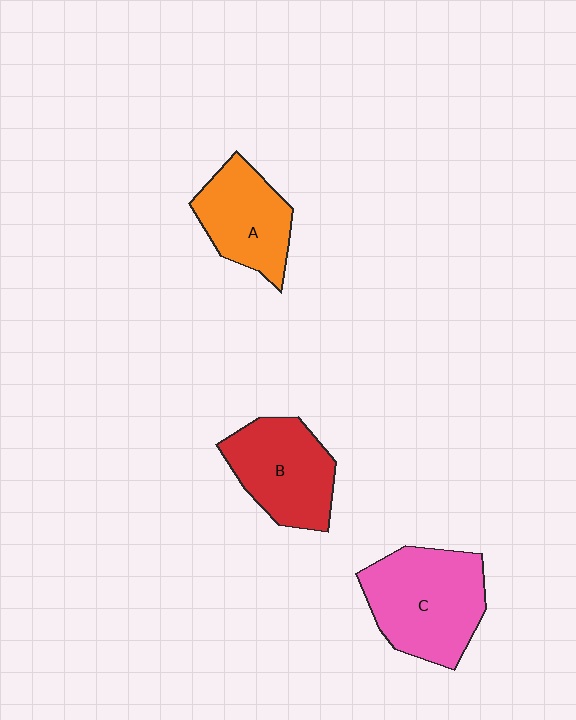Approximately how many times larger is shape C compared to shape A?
Approximately 1.4 times.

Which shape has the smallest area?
Shape A (orange).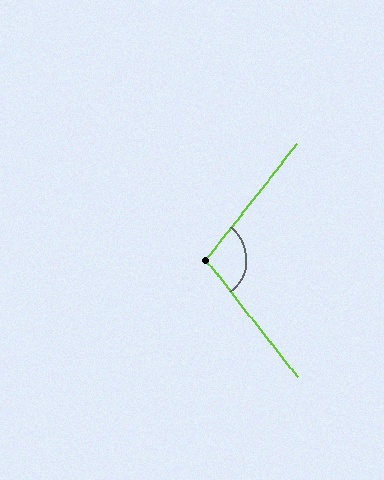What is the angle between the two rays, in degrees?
Approximately 104 degrees.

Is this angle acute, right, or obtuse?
It is obtuse.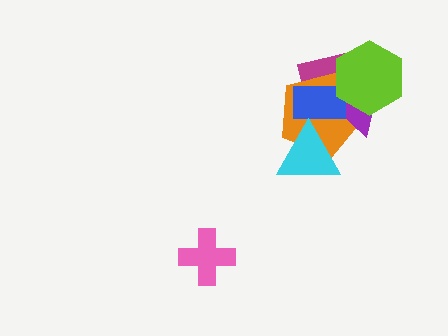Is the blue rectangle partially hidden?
Yes, it is partially covered by another shape.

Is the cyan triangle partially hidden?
No, no other shape covers it.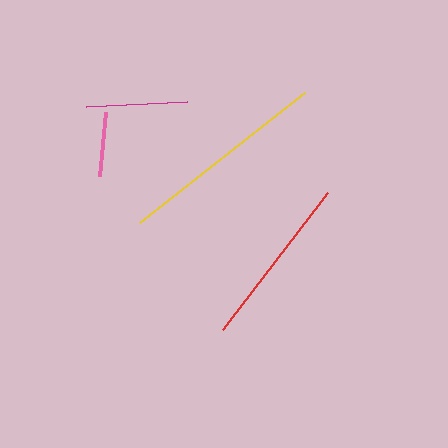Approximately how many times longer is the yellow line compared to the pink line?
The yellow line is approximately 3.3 times the length of the pink line.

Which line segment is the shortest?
The pink line is the shortest at approximately 64 pixels.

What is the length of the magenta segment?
The magenta segment is approximately 102 pixels long.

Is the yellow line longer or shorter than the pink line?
The yellow line is longer than the pink line.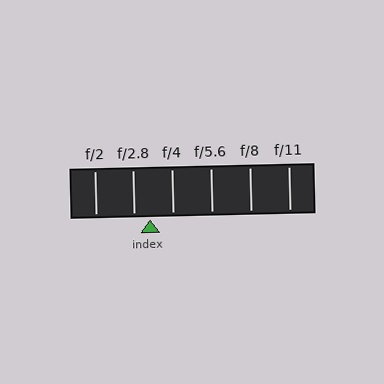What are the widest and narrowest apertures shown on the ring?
The widest aperture shown is f/2 and the narrowest is f/11.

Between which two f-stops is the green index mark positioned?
The index mark is between f/2.8 and f/4.